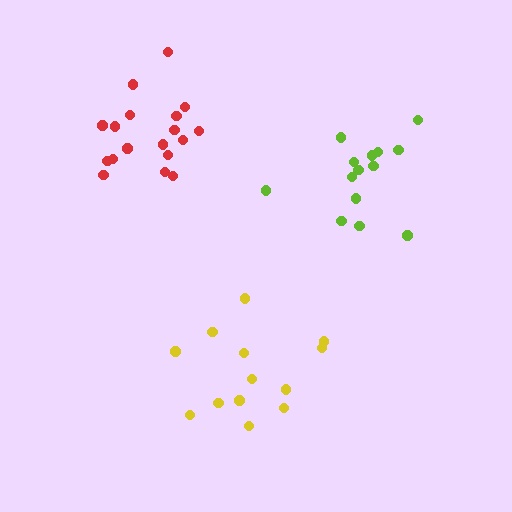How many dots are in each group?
Group 1: 13 dots, Group 2: 14 dots, Group 3: 18 dots (45 total).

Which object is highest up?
The red cluster is topmost.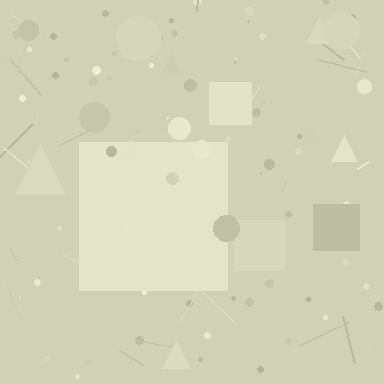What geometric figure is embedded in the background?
A square is embedded in the background.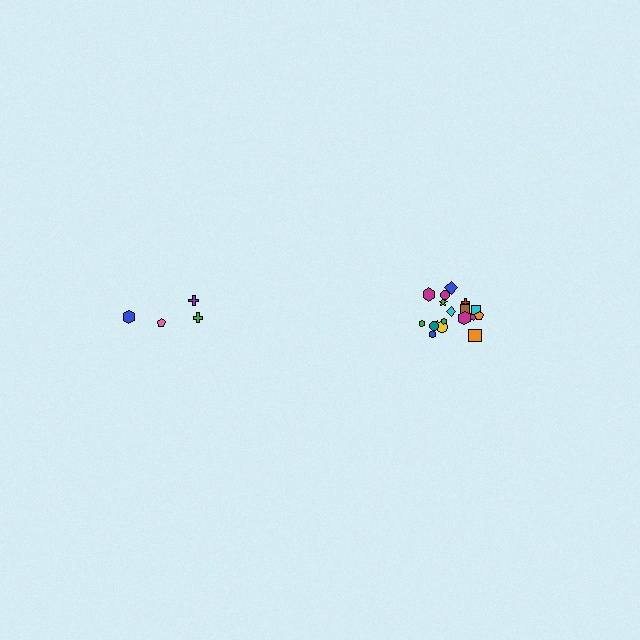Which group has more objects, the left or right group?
The right group.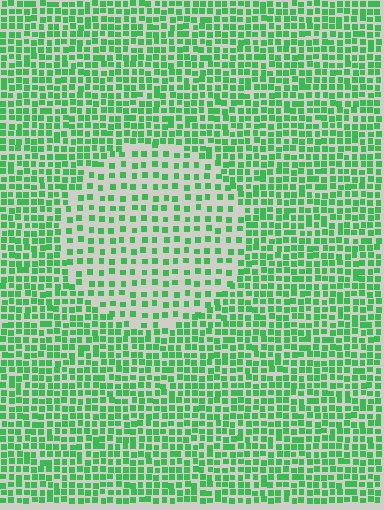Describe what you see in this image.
The image contains small green elements arranged at two different densities. A circle-shaped region is visible where the elements are less densely packed than the surrounding area.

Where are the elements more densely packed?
The elements are more densely packed outside the circle boundary.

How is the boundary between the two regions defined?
The boundary is defined by a change in element density (approximately 2.0x ratio). All elements are the same color, size, and shape.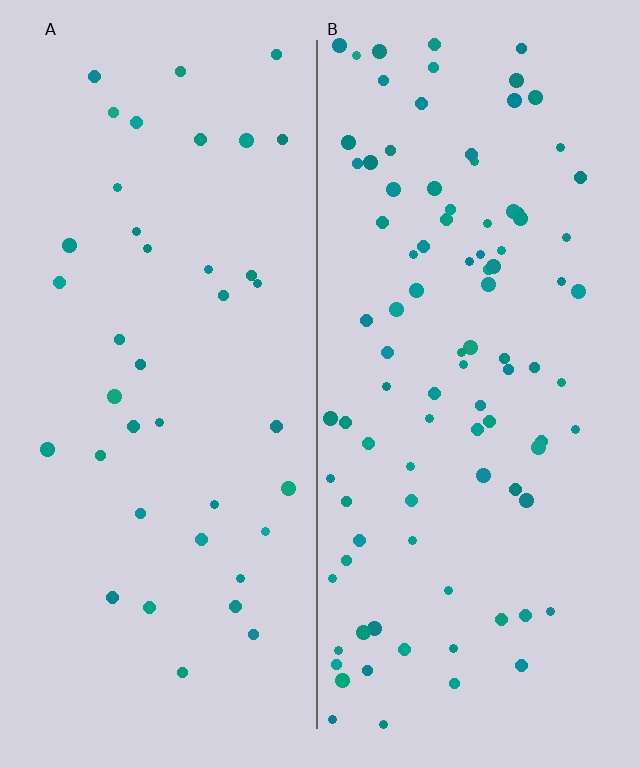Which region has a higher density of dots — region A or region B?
B (the right).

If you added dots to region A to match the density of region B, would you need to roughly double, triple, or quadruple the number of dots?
Approximately double.